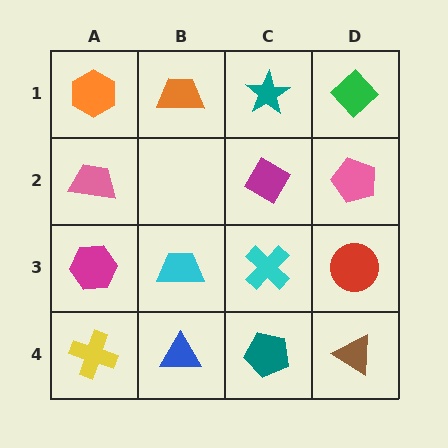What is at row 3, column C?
A cyan cross.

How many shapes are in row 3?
4 shapes.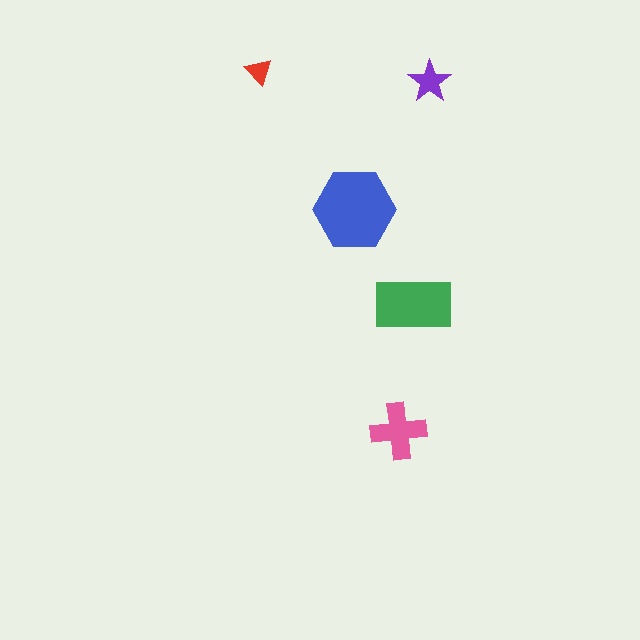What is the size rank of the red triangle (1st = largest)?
5th.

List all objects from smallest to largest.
The red triangle, the purple star, the pink cross, the green rectangle, the blue hexagon.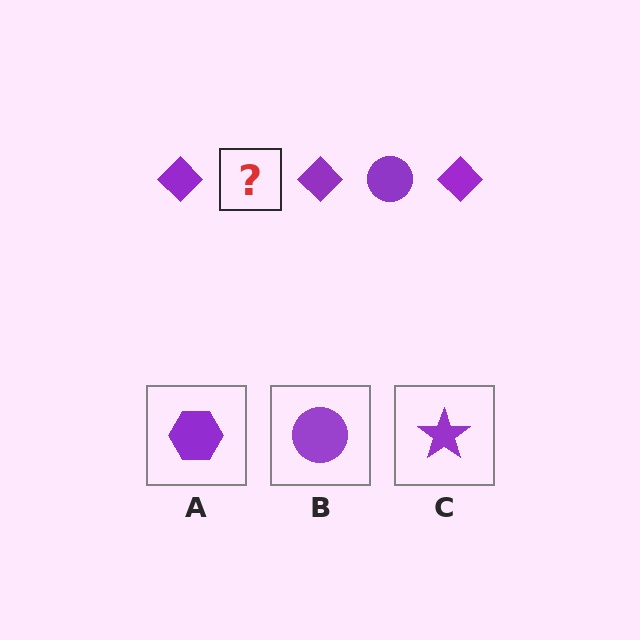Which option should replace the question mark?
Option B.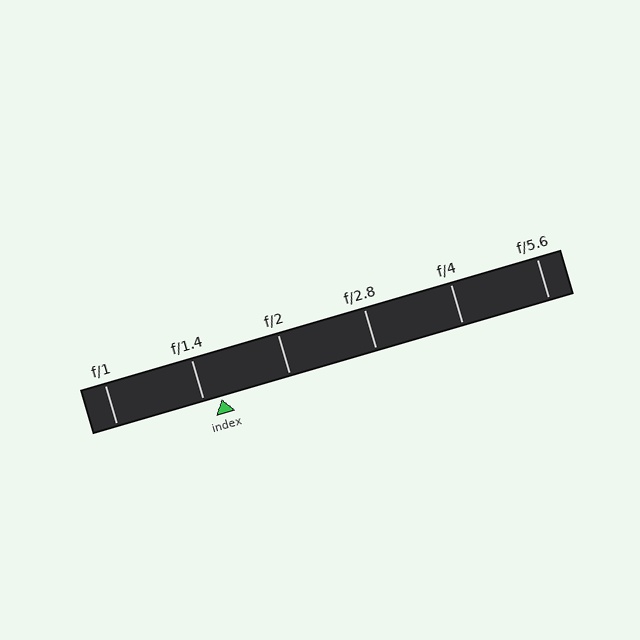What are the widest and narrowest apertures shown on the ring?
The widest aperture shown is f/1 and the narrowest is f/5.6.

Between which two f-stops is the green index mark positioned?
The index mark is between f/1.4 and f/2.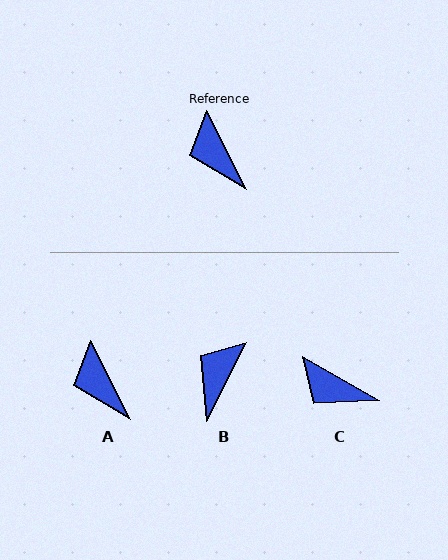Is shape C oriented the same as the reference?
No, it is off by about 33 degrees.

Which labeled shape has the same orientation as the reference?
A.